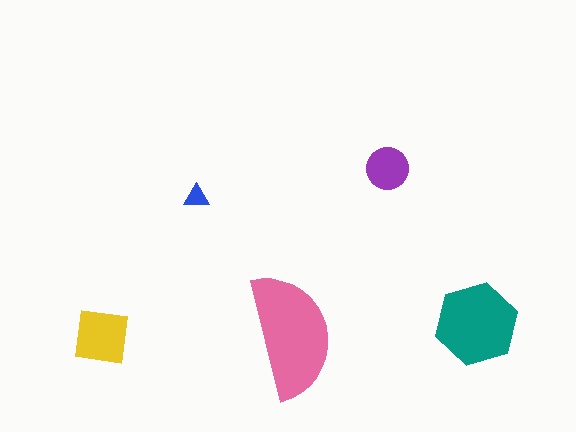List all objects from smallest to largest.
The blue triangle, the purple circle, the yellow square, the teal hexagon, the pink semicircle.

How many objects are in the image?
There are 5 objects in the image.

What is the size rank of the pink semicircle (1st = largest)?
1st.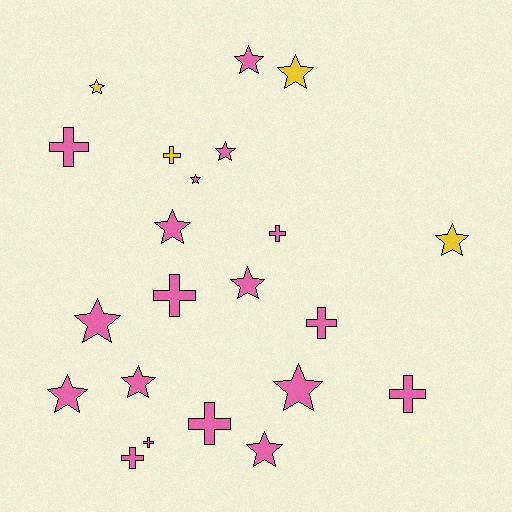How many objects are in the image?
There are 22 objects.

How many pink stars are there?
There are 10 pink stars.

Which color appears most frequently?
Pink, with 18 objects.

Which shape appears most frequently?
Star, with 13 objects.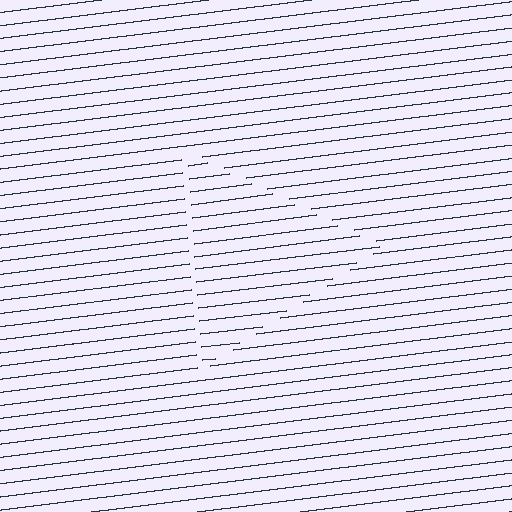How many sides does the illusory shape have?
3 sides — the line-ends trace a triangle.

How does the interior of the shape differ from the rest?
The interior of the shape contains the same grating, shifted by half a period — the contour is defined by the phase discontinuity where line-ends from the inner and outer gratings abut.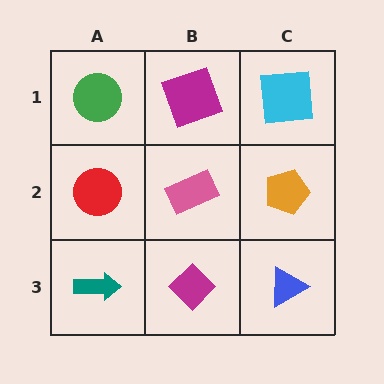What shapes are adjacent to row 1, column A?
A red circle (row 2, column A), a magenta square (row 1, column B).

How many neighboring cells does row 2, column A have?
3.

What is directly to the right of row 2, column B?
An orange pentagon.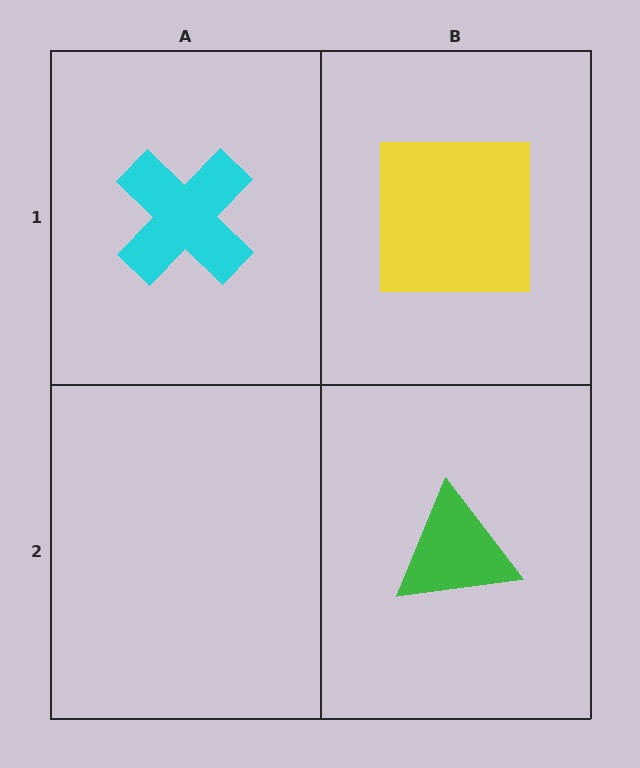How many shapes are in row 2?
1 shape.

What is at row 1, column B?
A yellow square.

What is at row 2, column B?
A green triangle.